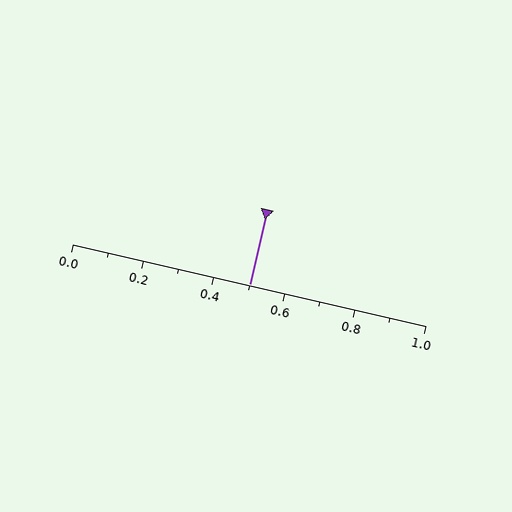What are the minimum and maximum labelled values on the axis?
The axis runs from 0.0 to 1.0.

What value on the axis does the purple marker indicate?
The marker indicates approximately 0.5.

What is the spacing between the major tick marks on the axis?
The major ticks are spaced 0.2 apart.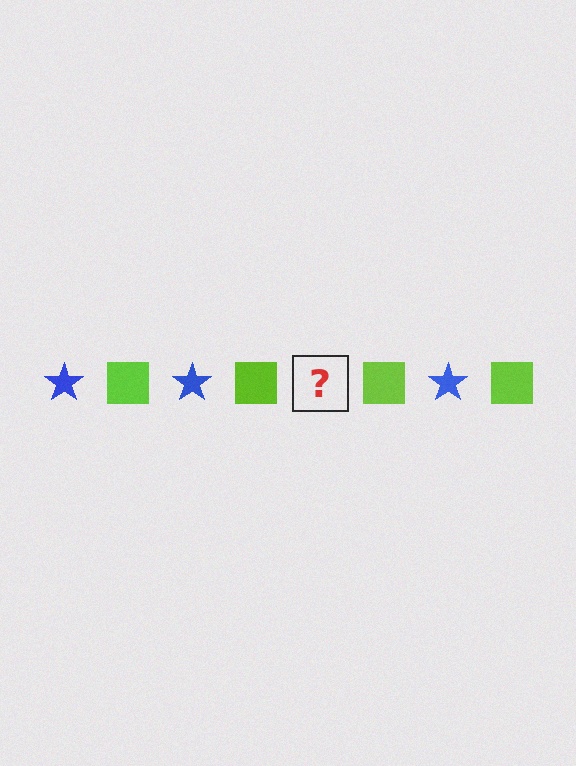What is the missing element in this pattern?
The missing element is a blue star.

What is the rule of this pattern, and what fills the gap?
The rule is that the pattern alternates between blue star and lime square. The gap should be filled with a blue star.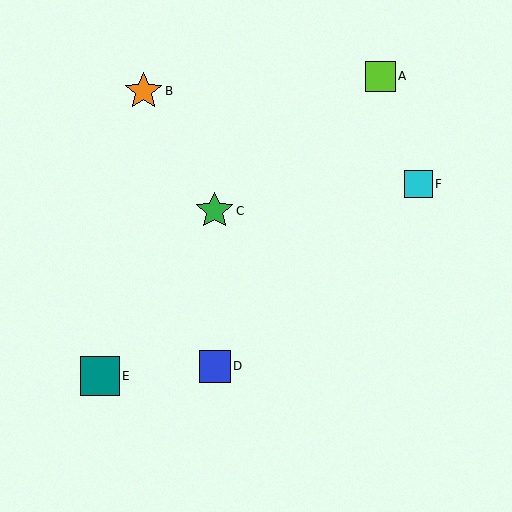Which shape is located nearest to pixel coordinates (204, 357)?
The blue square (labeled D) at (215, 366) is nearest to that location.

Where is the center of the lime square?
The center of the lime square is at (380, 76).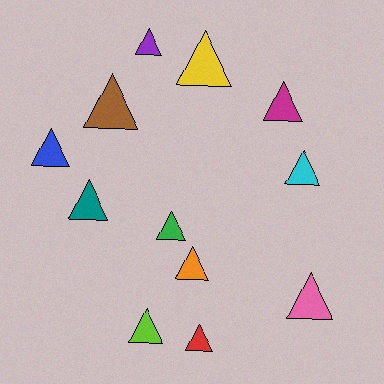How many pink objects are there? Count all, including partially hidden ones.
There is 1 pink object.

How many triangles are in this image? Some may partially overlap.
There are 12 triangles.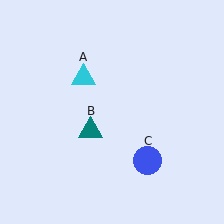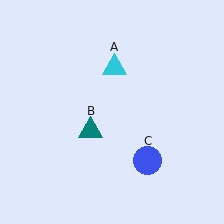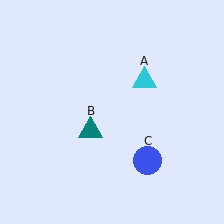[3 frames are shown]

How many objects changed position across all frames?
1 object changed position: cyan triangle (object A).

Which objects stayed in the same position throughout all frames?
Teal triangle (object B) and blue circle (object C) remained stationary.